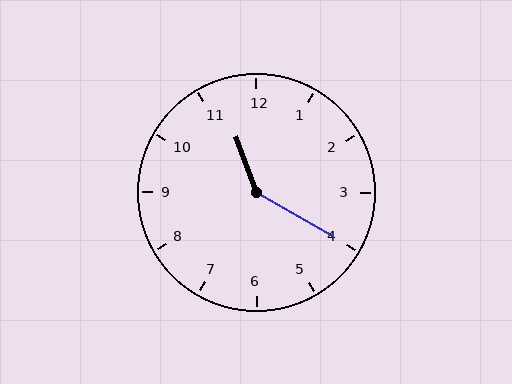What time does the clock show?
11:20.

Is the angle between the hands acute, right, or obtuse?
It is obtuse.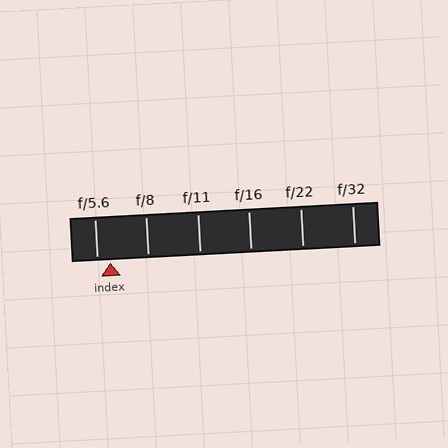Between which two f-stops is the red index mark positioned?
The index mark is between f/5.6 and f/8.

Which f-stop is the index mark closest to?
The index mark is closest to f/5.6.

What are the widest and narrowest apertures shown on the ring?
The widest aperture shown is f/5.6 and the narrowest is f/32.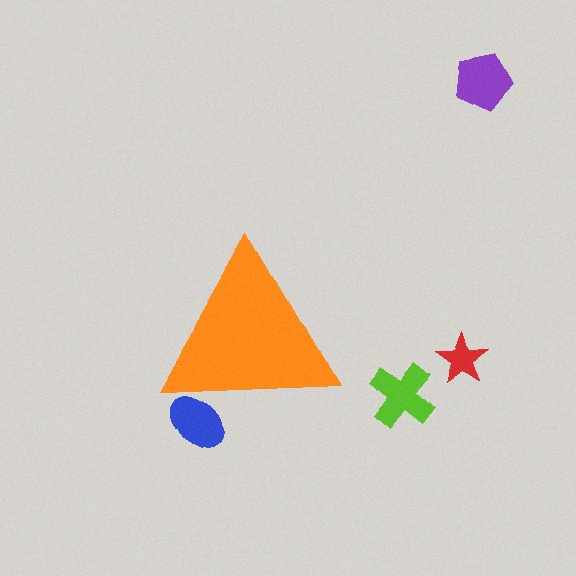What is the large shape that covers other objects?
An orange triangle.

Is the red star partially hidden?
No, the red star is fully visible.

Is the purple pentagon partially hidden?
No, the purple pentagon is fully visible.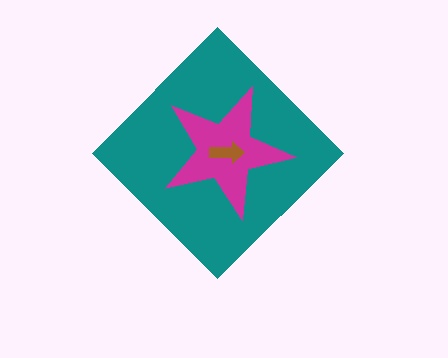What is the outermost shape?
The teal diamond.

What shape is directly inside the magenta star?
The brown arrow.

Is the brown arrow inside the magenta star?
Yes.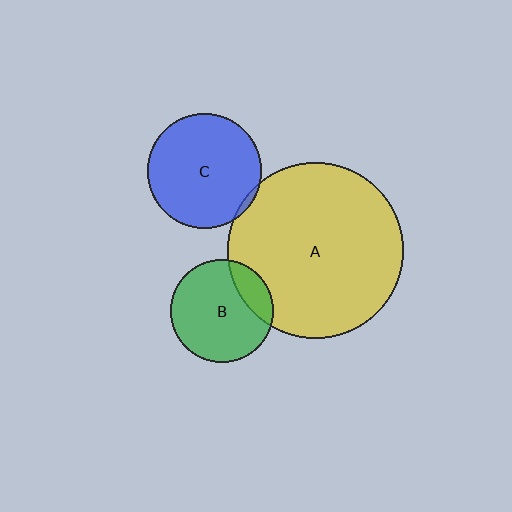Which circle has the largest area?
Circle A (yellow).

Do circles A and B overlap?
Yes.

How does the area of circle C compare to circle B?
Approximately 1.2 times.